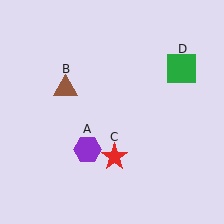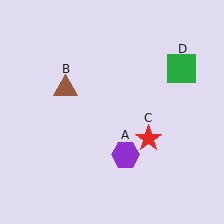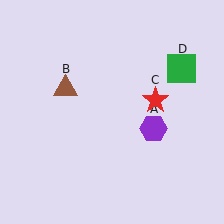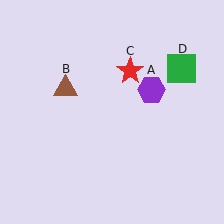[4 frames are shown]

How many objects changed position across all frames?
2 objects changed position: purple hexagon (object A), red star (object C).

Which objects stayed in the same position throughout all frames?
Brown triangle (object B) and green square (object D) remained stationary.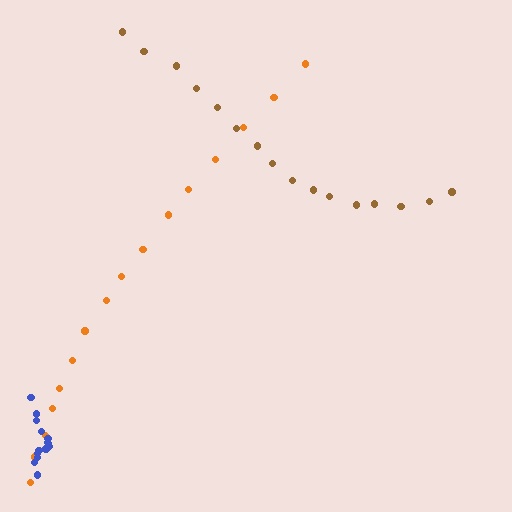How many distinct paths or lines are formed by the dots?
There are 3 distinct paths.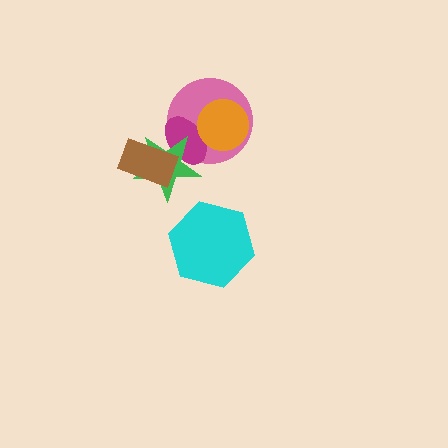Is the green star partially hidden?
Yes, it is partially covered by another shape.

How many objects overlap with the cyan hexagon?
0 objects overlap with the cyan hexagon.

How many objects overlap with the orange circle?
2 objects overlap with the orange circle.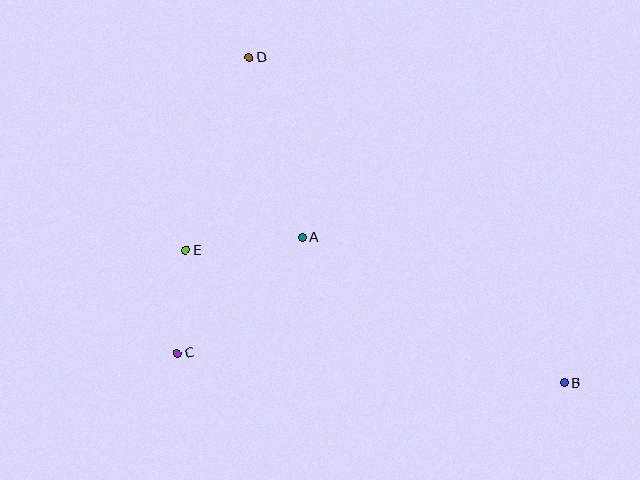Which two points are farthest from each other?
Points B and D are farthest from each other.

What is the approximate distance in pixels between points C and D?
The distance between C and D is approximately 305 pixels.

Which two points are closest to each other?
Points C and E are closest to each other.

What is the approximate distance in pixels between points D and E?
The distance between D and E is approximately 203 pixels.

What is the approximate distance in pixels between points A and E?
The distance between A and E is approximately 117 pixels.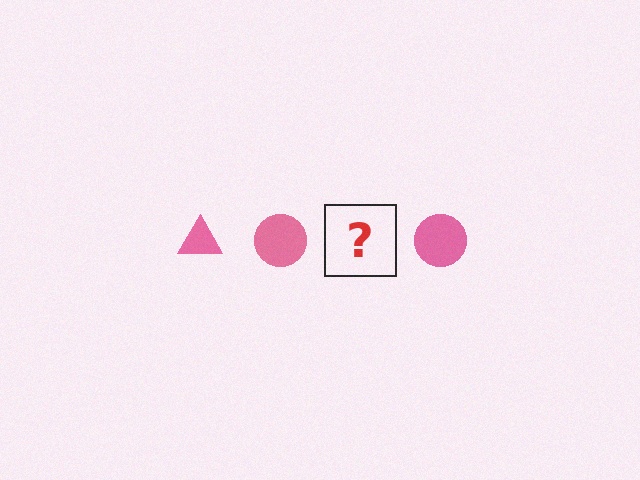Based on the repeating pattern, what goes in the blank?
The blank should be a pink triangle.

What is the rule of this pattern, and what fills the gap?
The rule is that the pattern cycles through triangle, circle shapes in pink. The gap should be filled with a pink triangle.